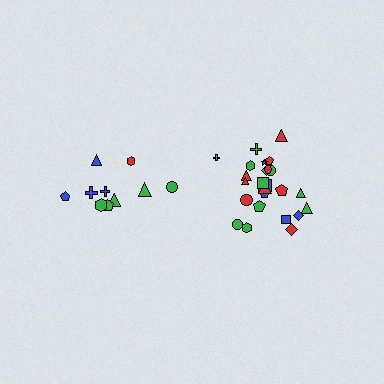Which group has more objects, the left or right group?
The right group.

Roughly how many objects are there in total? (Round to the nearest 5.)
Roughly 35 objects in total.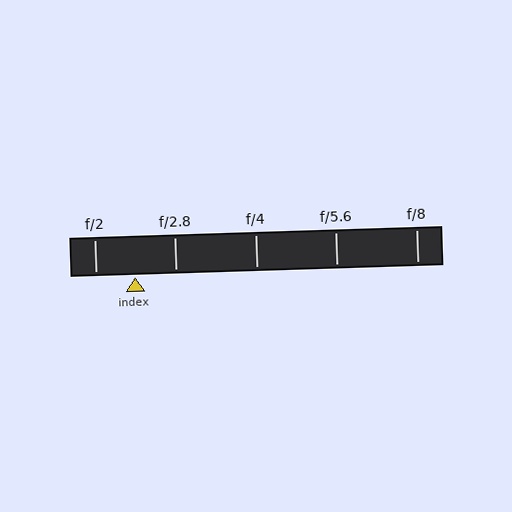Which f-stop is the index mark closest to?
The index mark is closest to f/2.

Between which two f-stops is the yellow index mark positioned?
The index mark is between f/2 and f/2.8.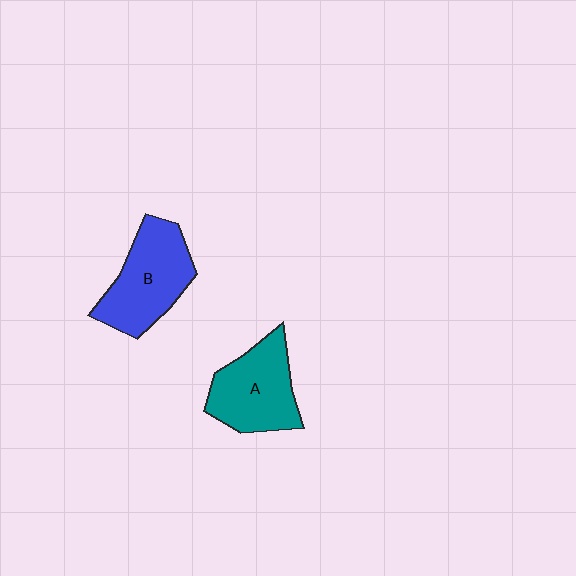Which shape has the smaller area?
Shape A (teal).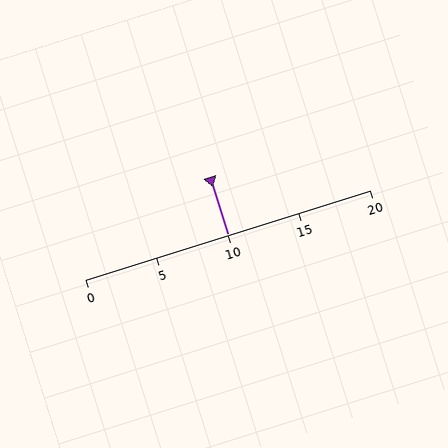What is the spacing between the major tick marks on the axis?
The major ticks are spaced 5 apart.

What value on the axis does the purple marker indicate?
The marker indicates approximately 10.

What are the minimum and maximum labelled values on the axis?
The axis runs from 0 to 20.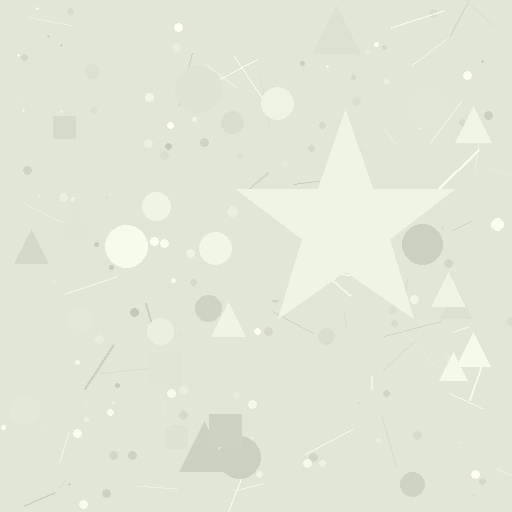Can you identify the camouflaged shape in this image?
The camouflaged shape is a star.